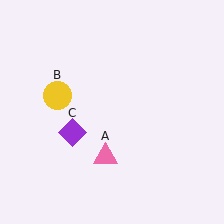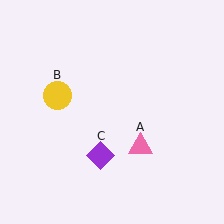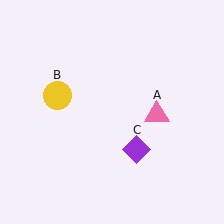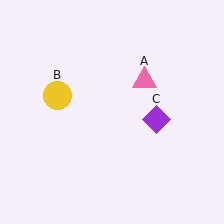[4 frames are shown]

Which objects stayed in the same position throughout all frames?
Yellow circle (object B) remained stationary.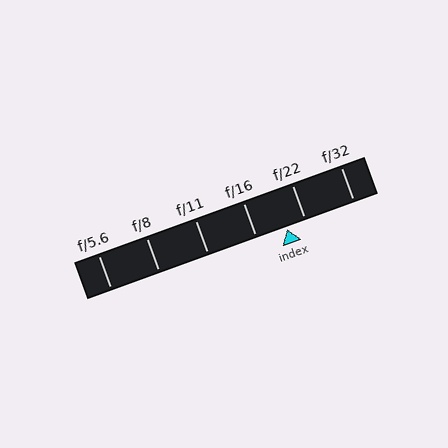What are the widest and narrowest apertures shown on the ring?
The widest aperture shown is f/5.6 and the narrowest is f/32.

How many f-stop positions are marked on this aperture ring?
There are 6 f-stop positions marked.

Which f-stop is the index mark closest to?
The index mark is closest to f/22.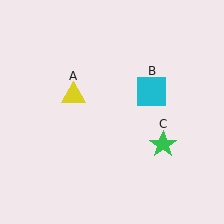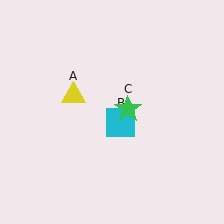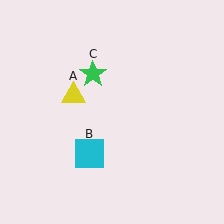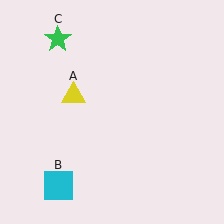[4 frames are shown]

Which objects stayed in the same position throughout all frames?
Yellow triangle (object A) remained stationary.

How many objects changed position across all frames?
2 objects changed position: cyan square (object B), green star (object C).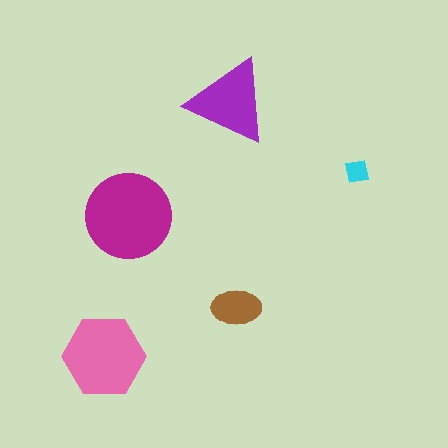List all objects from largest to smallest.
The magenta circle, the pink hexagon, the purple triangle, the brown ellipse, the cyan square.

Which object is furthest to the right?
The cyan square is rightmost.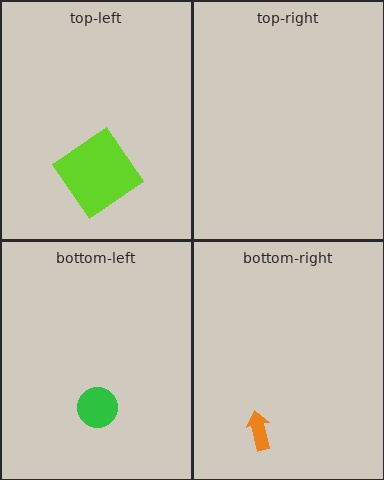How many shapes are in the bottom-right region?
1.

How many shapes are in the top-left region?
1.